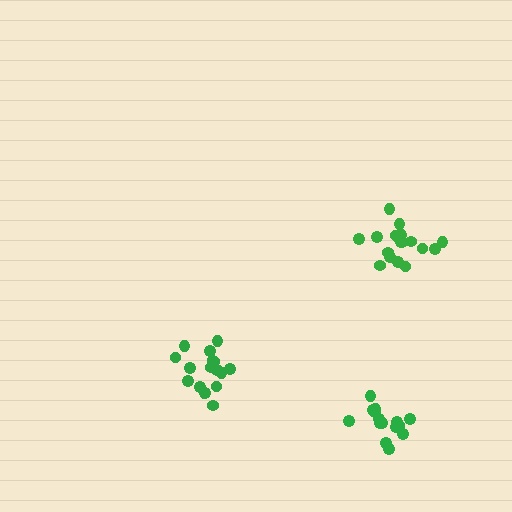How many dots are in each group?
Group 1: 17 dots, Group 2: 18 dots, Group 3: 16 dots (51 total).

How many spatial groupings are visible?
There are 3 spatial groupings.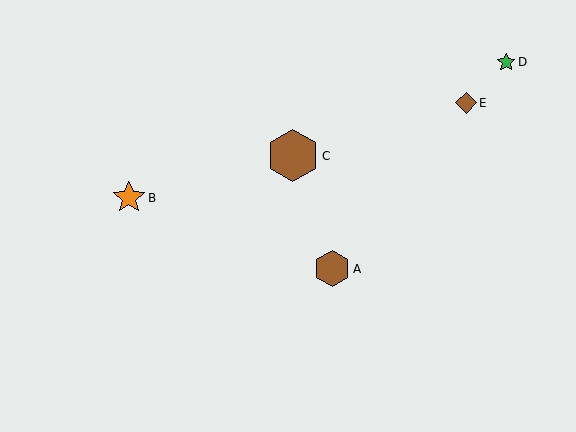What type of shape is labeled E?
Shape E is a brown diamond.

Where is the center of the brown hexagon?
The center of the brown hexagon is at (293, 156).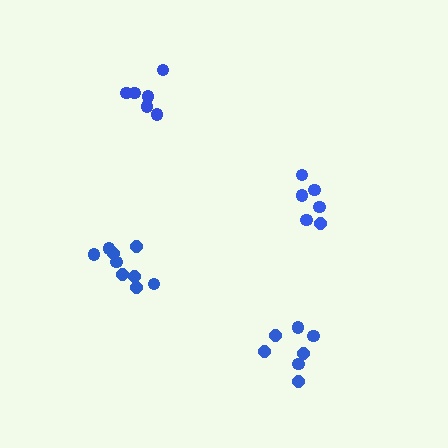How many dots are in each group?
Group 1: 7 dots, Group 2: 6 dots, Group 3: 6 dots, Group 4: 9 dots (28 total).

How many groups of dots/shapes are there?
There are 4 groups.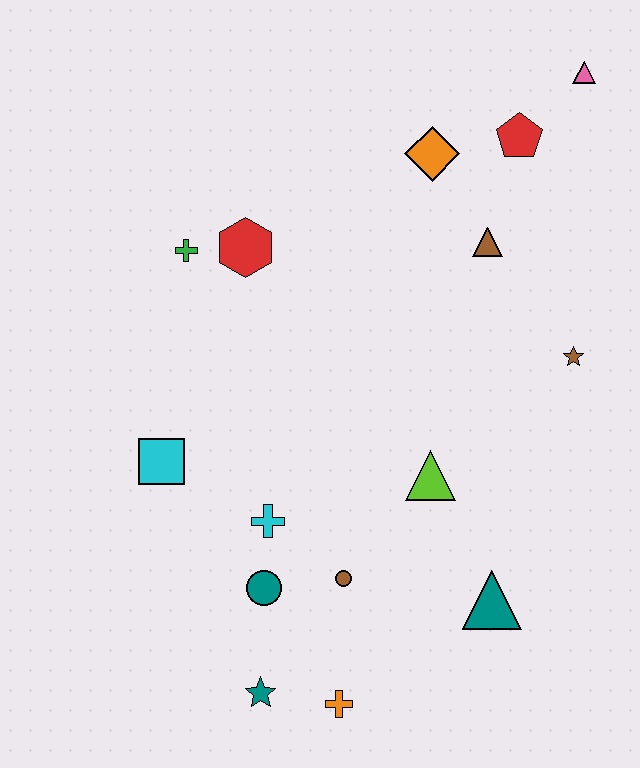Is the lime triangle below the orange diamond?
Yes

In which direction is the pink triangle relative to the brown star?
The pink triangle is above the brown star.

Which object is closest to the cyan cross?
The teal circle is closest to the cyan cross.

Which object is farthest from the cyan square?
The pink triangle is farthest from the cyan square.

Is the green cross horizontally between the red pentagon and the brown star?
No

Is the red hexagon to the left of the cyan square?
No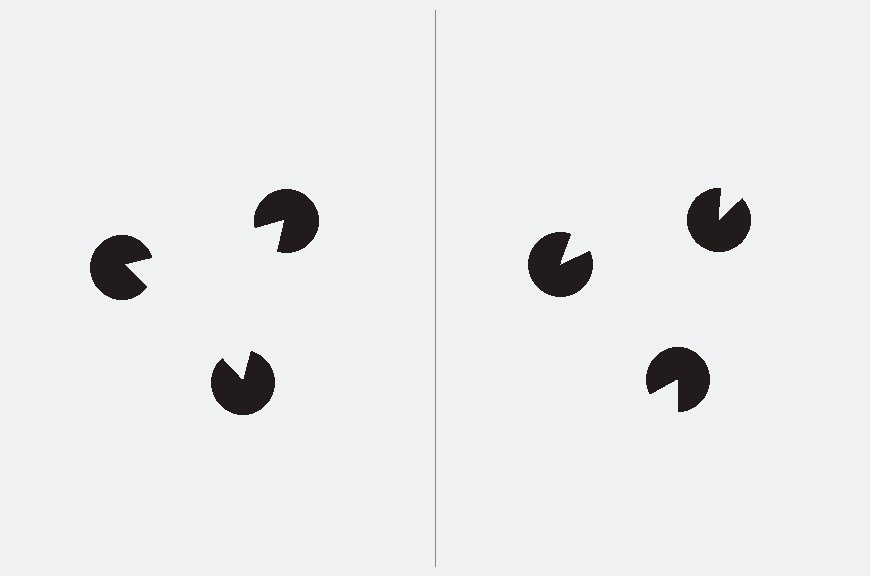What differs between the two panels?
The pac-man discs are positioned identically on both sides; only the wedge orientations differ. On the left they align to a triangle; on the right they are misaligned.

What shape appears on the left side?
An illusory triangle.